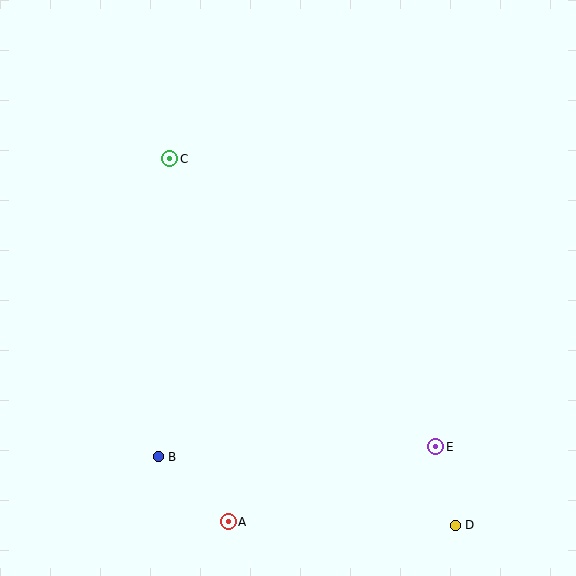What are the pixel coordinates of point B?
Point B is at (158, 457).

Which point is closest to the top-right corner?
Point C is closest to the top-right corner.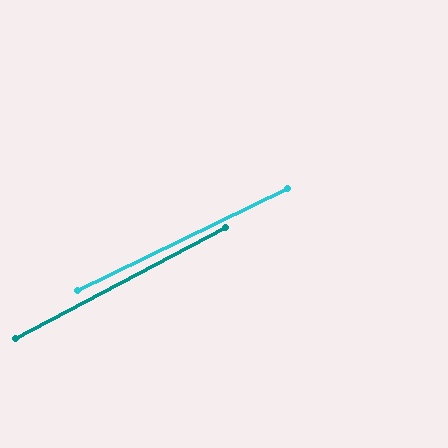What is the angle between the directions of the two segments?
Approximately 2 degrees.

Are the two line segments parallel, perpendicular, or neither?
Parallel — their directions differ by only 1.9°.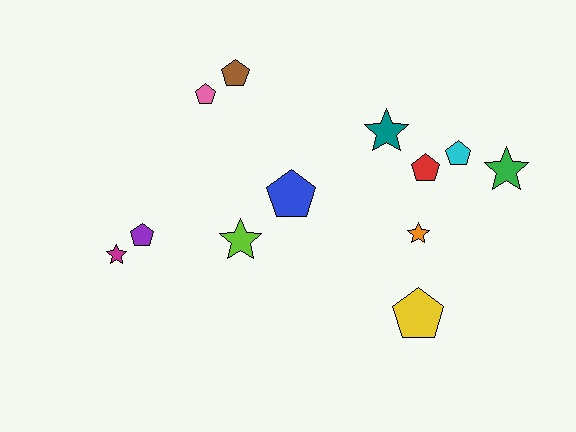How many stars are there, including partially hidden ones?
There are 5 stars.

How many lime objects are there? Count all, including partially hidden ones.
There is 1 lime object.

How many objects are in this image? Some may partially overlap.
There are 12 objects.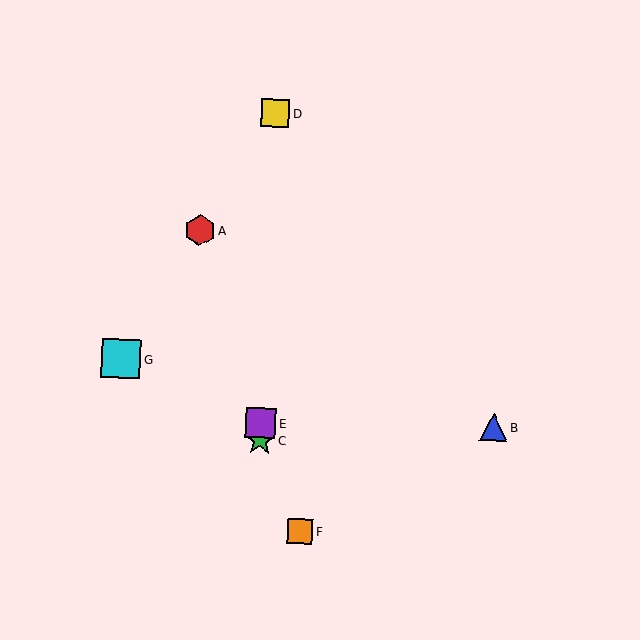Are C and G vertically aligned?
No, C is at x≈260 and G is at x≈121.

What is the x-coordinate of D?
Object D is at x≈276.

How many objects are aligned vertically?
3 objects (C, D, E) are aligned vertically.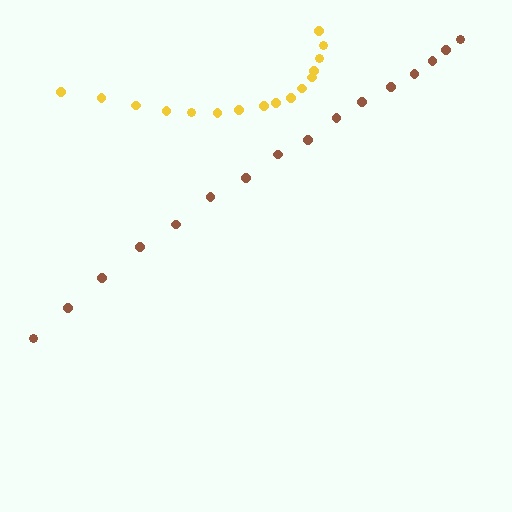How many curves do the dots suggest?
There are 2 distinct paths.